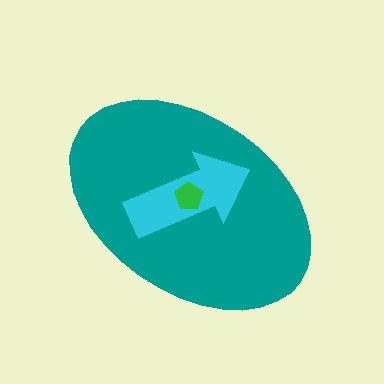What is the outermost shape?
The teal ellipse.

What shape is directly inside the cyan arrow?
The green pentagon.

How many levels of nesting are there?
3.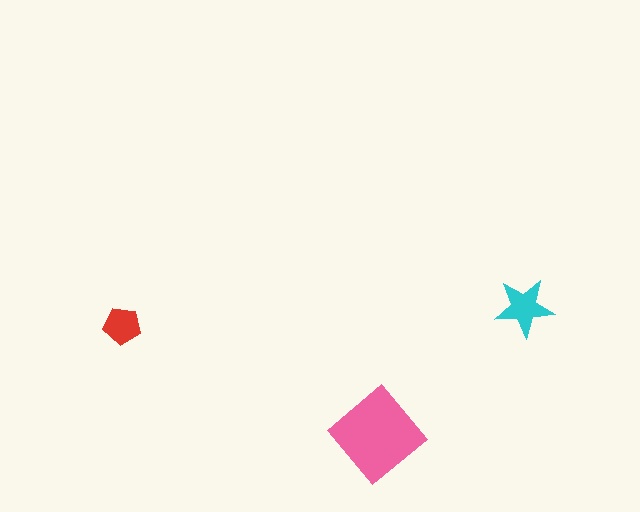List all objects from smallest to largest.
The red pentagon, the cyan star, the pink diamond.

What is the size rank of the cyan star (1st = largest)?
2nd.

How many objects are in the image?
There are 3 objects in the image.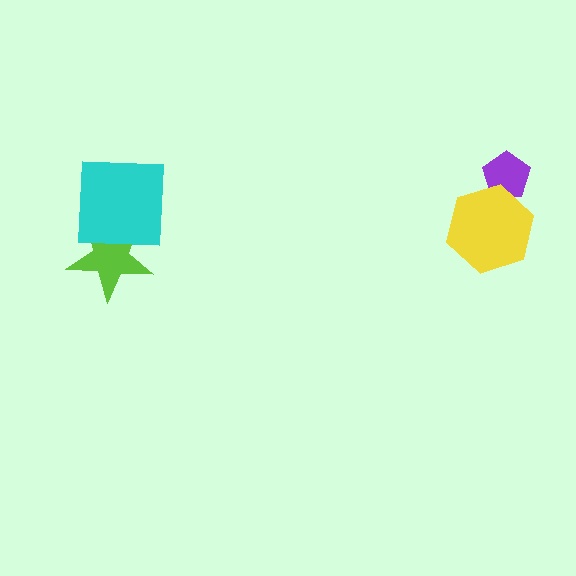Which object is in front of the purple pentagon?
The yellow hexagon is in front of the purple pentagon.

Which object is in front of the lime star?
The cyan square is in front of the lime star.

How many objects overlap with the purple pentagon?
1 object overlaps with the purple pentagon.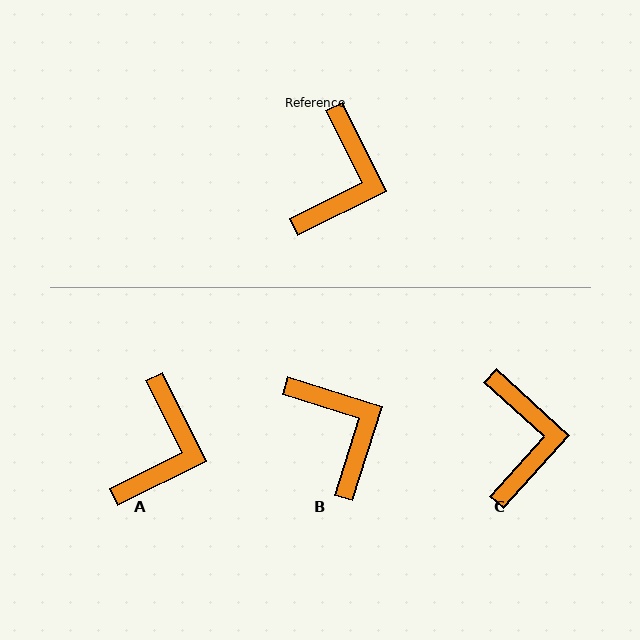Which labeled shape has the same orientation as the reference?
A.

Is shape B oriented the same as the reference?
No, it is off by about 46 degrees.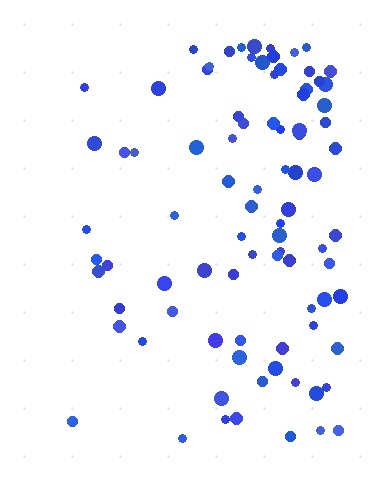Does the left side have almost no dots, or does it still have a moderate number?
Still a moderate number, just noticeably fewer than the right.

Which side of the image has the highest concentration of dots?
The right.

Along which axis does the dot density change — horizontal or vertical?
Horizontal.